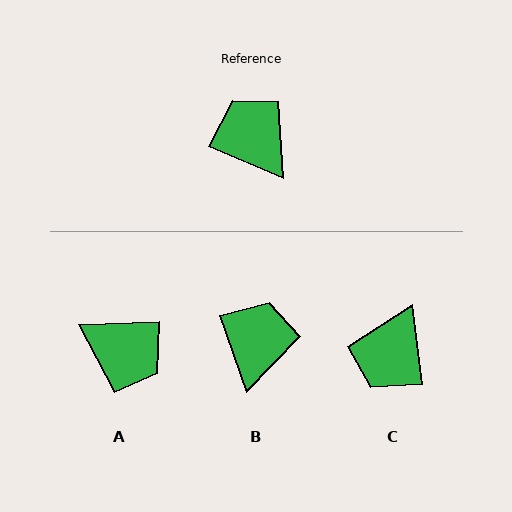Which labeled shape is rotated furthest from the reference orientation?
A, about 155 degrees away.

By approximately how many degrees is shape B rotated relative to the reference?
Approximately 48 degrees clockwise.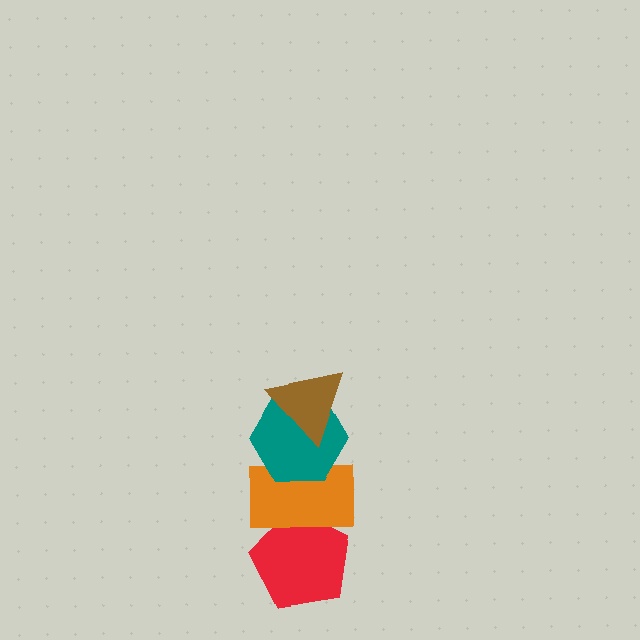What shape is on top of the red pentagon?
The orange rectangle is on top of the red pentagon.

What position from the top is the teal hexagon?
The teal hexagon is 2nd from the top.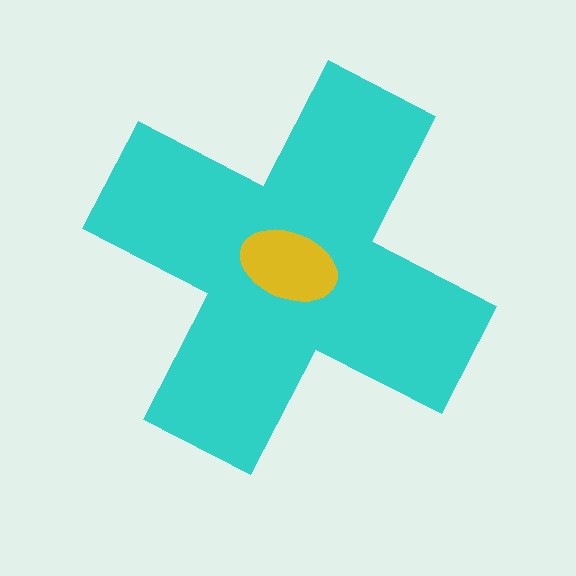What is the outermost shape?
The cyan cross.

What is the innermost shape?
The yellow ellipse.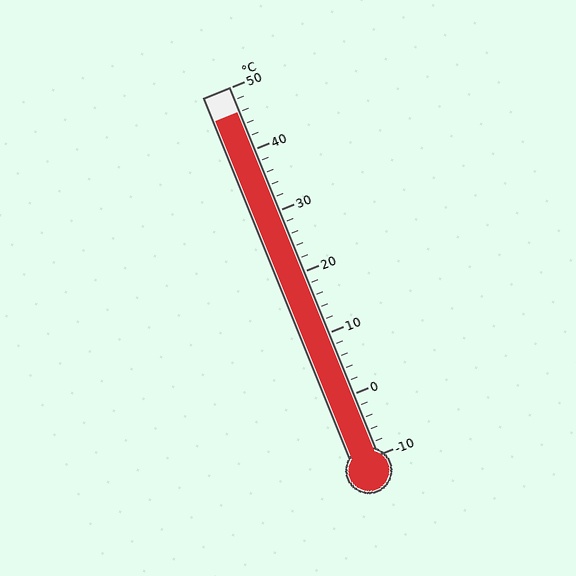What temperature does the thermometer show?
The thermometer shows approximately 46°C.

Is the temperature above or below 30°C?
The temperature is above 30°C.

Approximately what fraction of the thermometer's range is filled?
The thermometer is filled to approximately 95% of its range.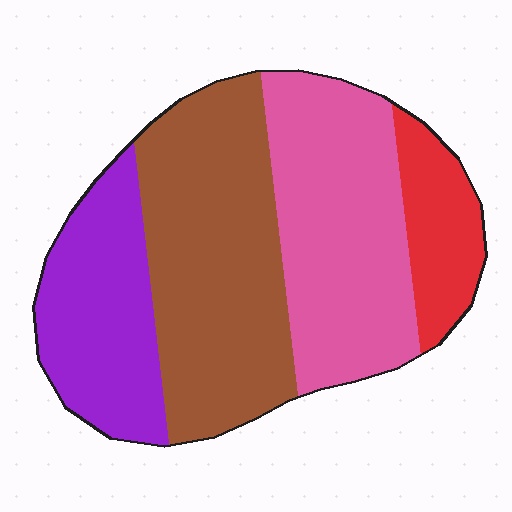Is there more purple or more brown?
Brown.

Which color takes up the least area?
Red, at roughly 10%.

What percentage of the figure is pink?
Pink takes up about one third (1/3) of the figure.